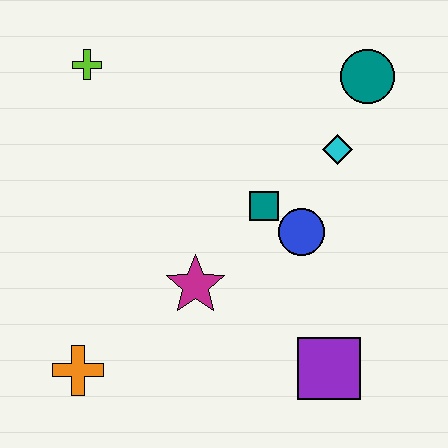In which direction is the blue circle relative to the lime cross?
The blue circle is to the right of the lime cross.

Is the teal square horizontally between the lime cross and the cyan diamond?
Yes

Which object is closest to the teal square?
The blue circle is closest to the teal square.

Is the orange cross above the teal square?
No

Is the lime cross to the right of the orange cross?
Yes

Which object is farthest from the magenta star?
The teal circle is farthest from the magenta star.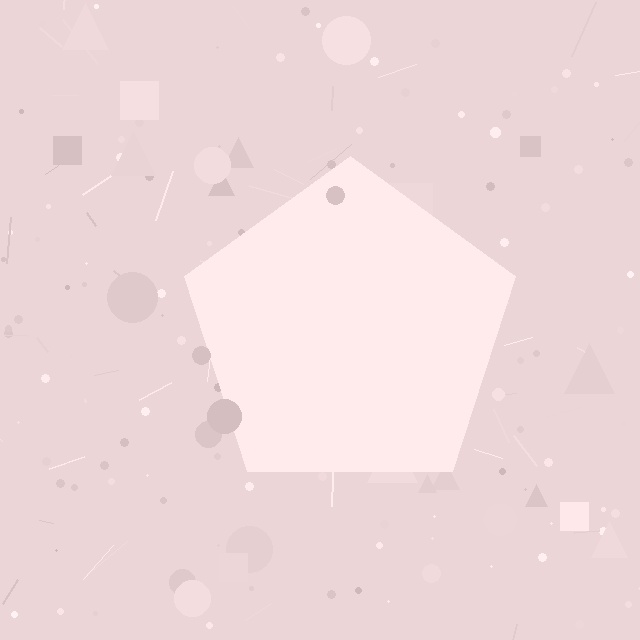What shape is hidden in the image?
A pentagon is hidden in the image.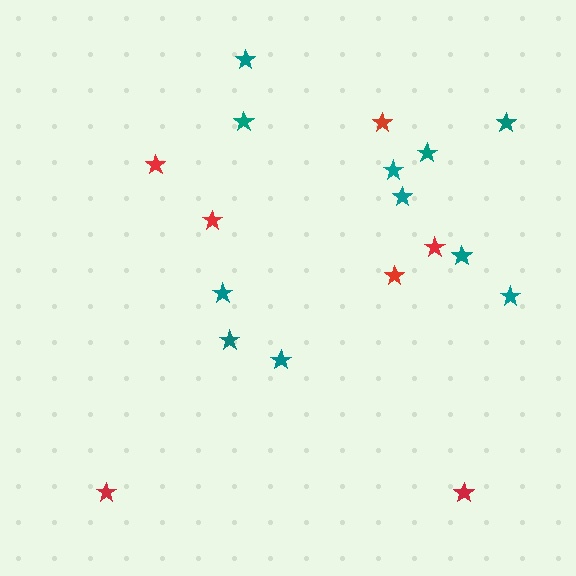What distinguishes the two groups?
There are 2 groups: one group of red stars (7) and one group of teal stars (11).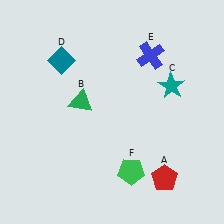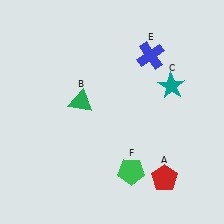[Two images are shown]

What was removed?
The teal diamond (D) was removed in Image 2.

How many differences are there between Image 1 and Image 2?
There is 1 difference between the two images.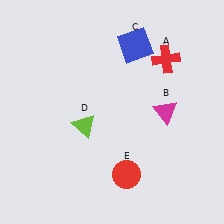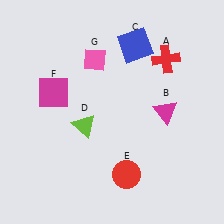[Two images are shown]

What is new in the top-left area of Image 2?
A pink diamond (G) was added in the top-left area of Image 2.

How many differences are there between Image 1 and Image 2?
There are 2 differences between the two images.